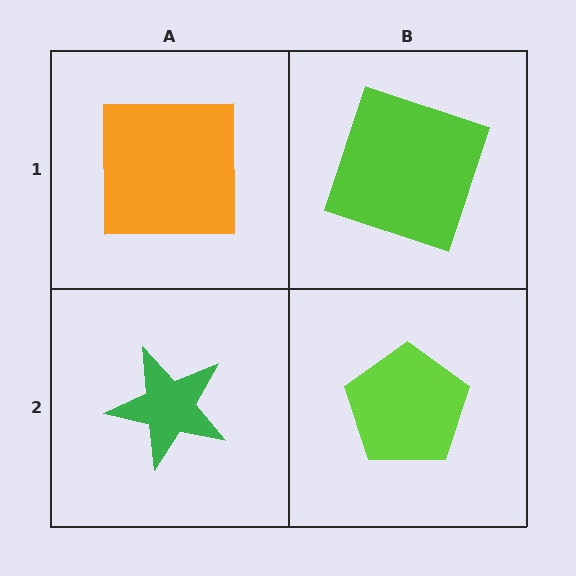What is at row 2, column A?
A green star.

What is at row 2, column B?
A lime pentagon.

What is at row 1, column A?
An orange square.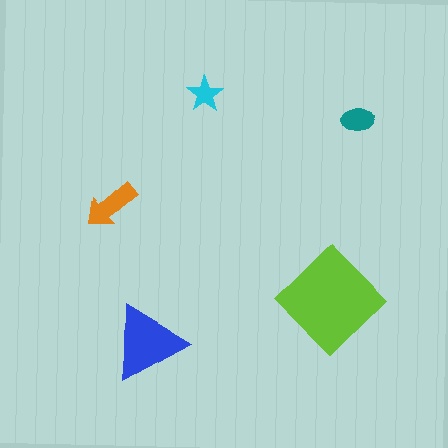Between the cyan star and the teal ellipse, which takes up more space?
The teal ellipse.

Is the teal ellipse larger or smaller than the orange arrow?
Smaller.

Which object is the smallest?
The cyan star.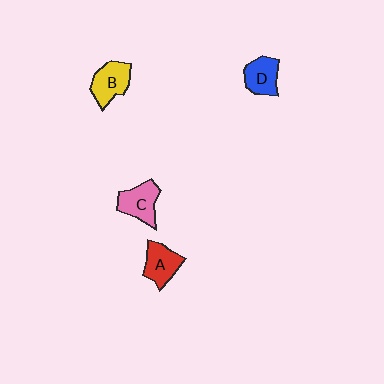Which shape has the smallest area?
Shape D (blue).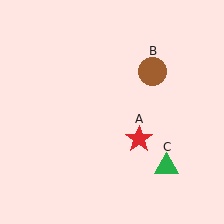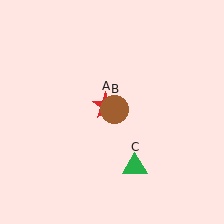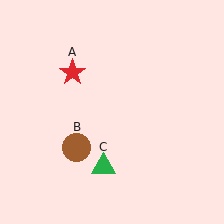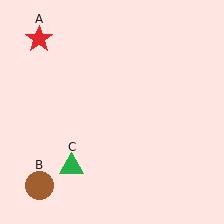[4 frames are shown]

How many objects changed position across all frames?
3 objects changed position: red star (object A), brown circle (object B), green triangle (object C).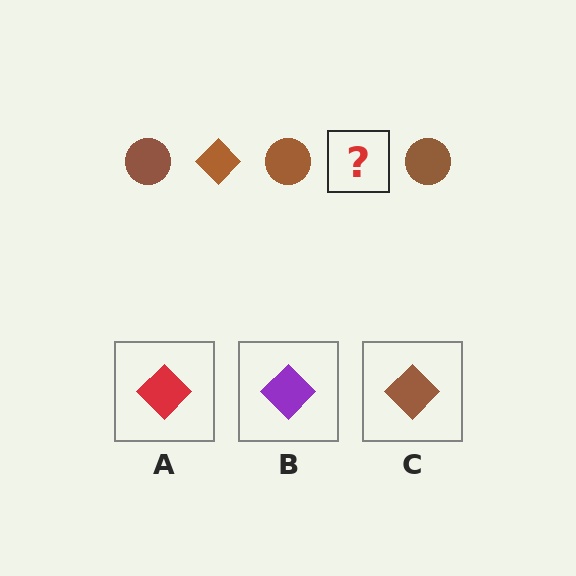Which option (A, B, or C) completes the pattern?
C.